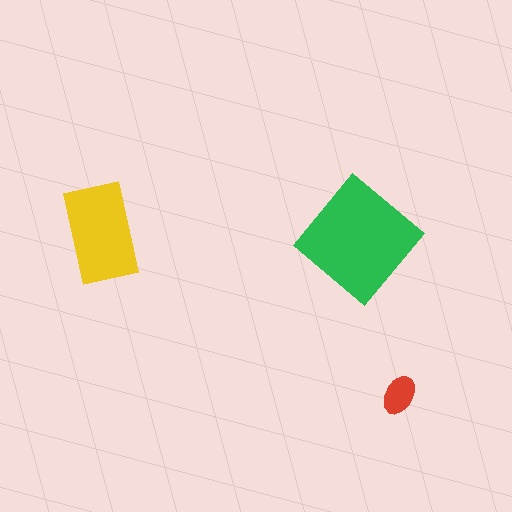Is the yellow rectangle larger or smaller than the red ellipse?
Larger.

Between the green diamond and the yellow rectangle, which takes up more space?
The green diamond.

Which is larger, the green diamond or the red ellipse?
The green diamond.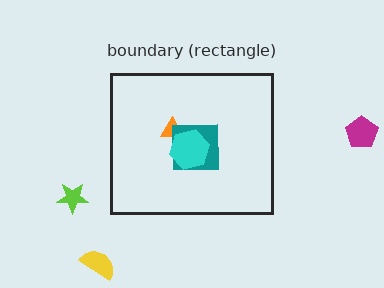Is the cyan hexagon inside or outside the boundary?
Inside.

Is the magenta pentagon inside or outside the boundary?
Outside.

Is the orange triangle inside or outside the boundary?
Inside.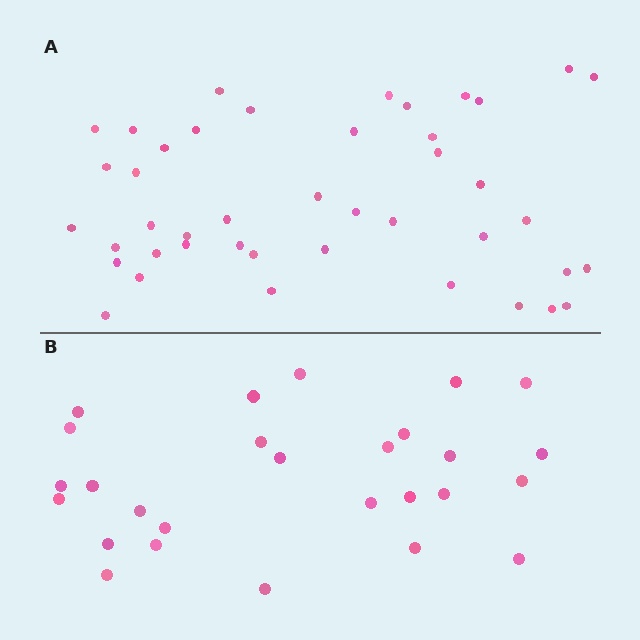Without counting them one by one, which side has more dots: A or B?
Region A (the top region) has more dots.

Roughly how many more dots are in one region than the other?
Region A has approximately 15 more dots than region B.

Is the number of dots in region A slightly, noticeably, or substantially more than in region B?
Region A has substantially more. The ratio is roughly 1.6 to 1.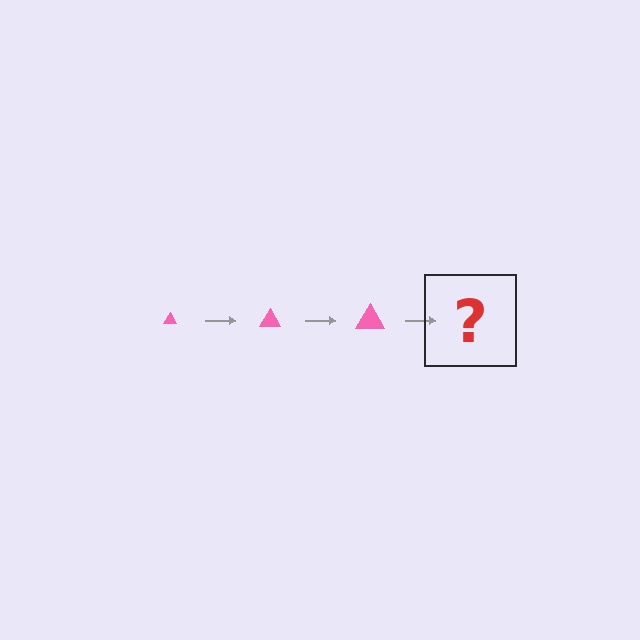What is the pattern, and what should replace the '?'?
The pattern is that the triangle gets progressively larger each step. The '?' should be a pink triangle, larger than the previous one.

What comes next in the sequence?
The next element should be a pink triangle, larger than the previous one.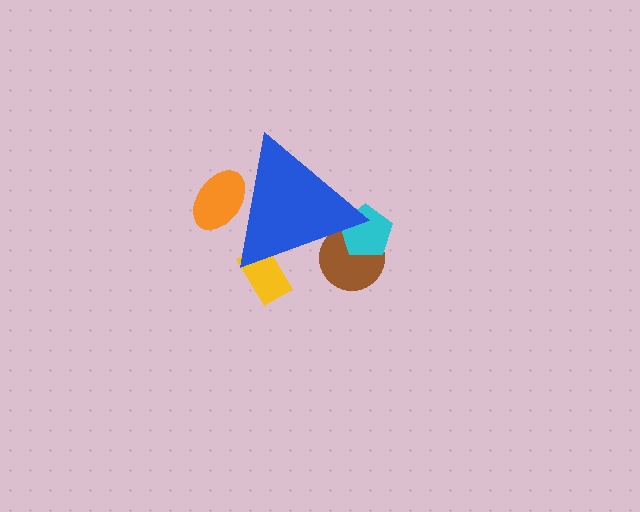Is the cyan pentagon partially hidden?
Yes, the cyan pentagon is partially hidden behind the blue triangle.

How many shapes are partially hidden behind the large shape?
4 shapes are partially hidden.